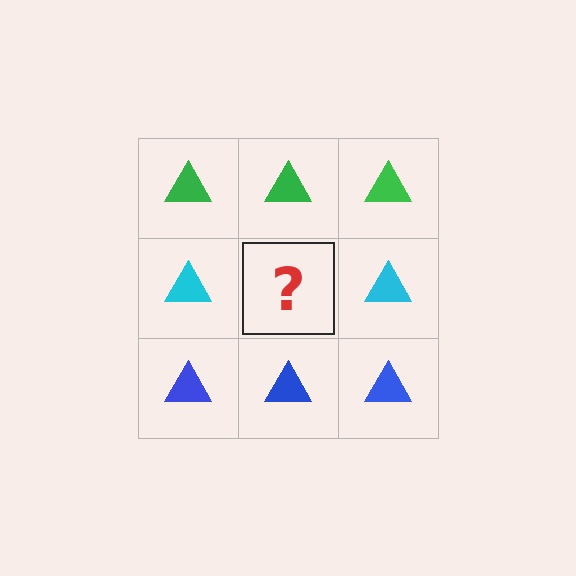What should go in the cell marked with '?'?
The missing cell should contain a cyan triangle.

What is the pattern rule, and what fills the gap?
The rule is that each row has a consistent color. The gap should be filled with a cyan triangle.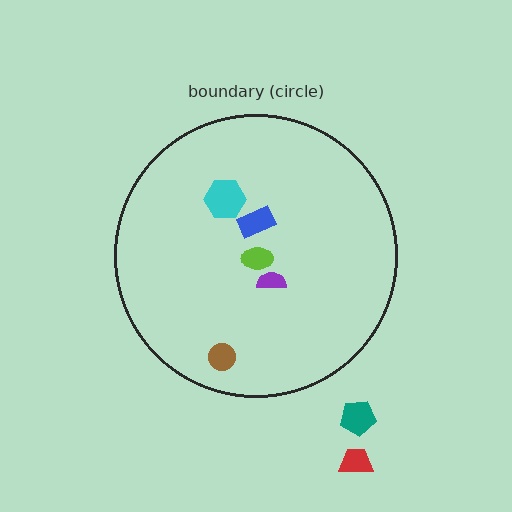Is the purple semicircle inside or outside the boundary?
Inside.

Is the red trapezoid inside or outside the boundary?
Outside.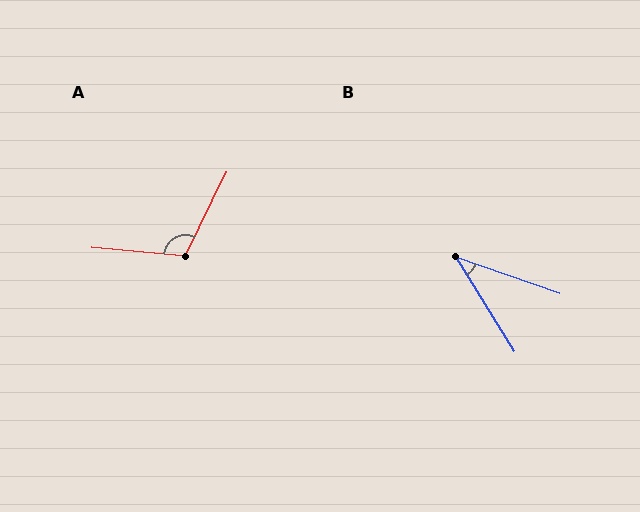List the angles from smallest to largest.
B (39°), A (111°).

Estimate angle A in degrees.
Approximately 111 degrees.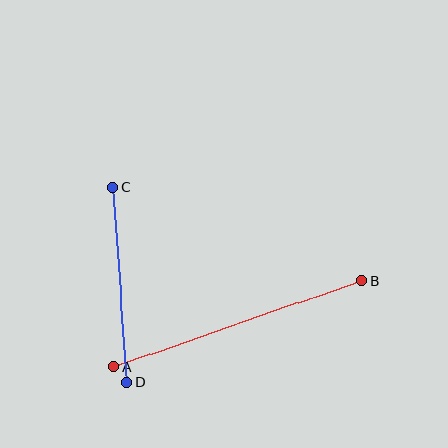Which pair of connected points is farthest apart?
Points A and B are farthest apart.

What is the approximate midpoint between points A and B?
The midpoint is at approximately (238, 324) pixels.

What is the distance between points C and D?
The distance is approximately 196 pixels.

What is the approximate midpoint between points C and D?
The midpoint is at approximately (120, 285) pixels.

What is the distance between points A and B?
The distance is approximately 262 pixels.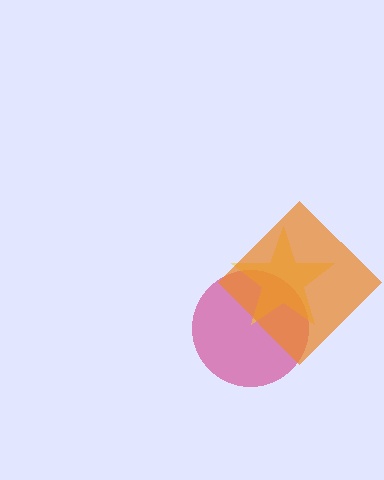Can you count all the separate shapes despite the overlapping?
Yes, there are 3 separate shapes.